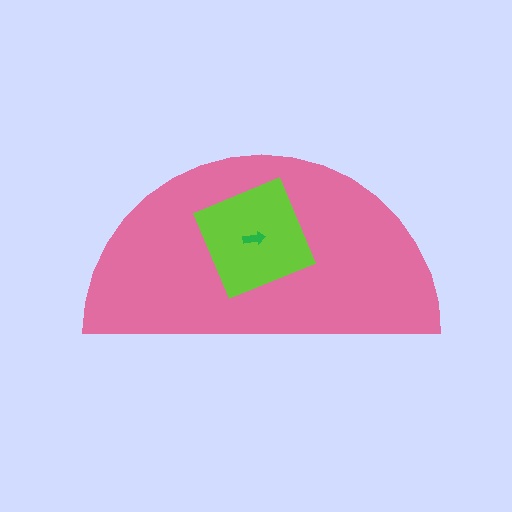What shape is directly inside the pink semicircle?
The lime square.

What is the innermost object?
The green arrow.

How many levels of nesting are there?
3.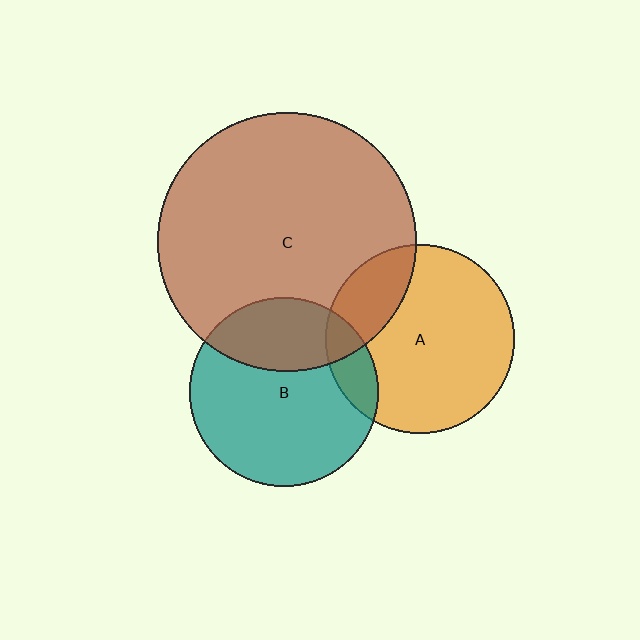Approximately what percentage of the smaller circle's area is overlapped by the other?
Approximately 10%.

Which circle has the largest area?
Circle C (brown).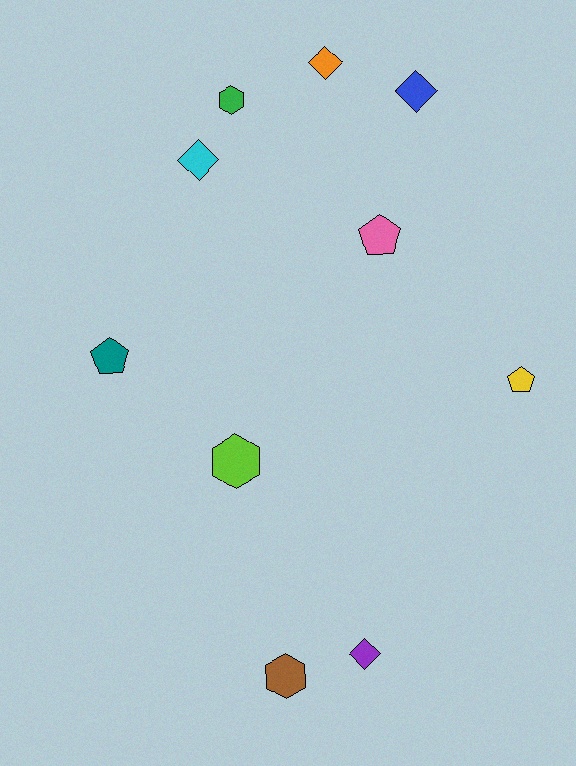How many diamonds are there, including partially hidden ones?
There are 4 diamonds.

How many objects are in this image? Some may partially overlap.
There are 10 objects.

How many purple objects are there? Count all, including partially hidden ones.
There is 1 purple object.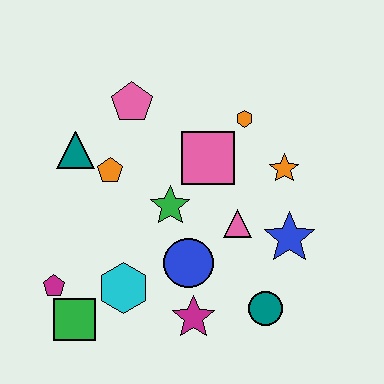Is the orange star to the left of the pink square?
No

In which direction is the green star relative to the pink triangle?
The green star is to the left of the pink triangle.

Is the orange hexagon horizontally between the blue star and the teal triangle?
Yes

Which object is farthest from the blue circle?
The pink pentagon is farthest from the blue circle.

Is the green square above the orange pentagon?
No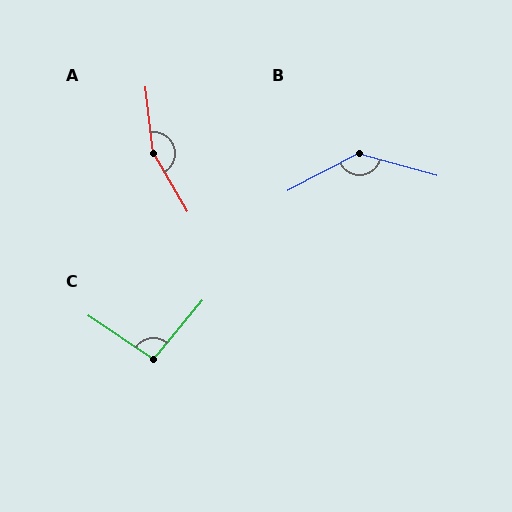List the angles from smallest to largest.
C (96°), B (137°), A (157°).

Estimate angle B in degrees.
Approximately 137 degrees.